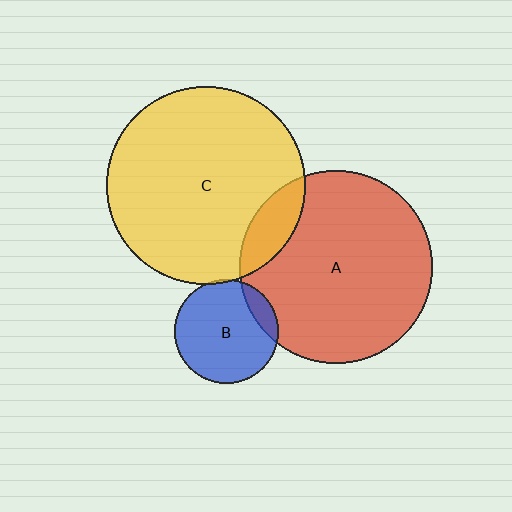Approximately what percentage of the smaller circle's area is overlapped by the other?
Approximately 5%.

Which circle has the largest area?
Circle C (yellow).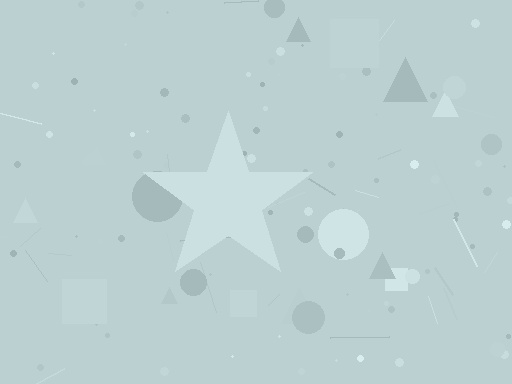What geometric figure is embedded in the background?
A star is embedded in the background.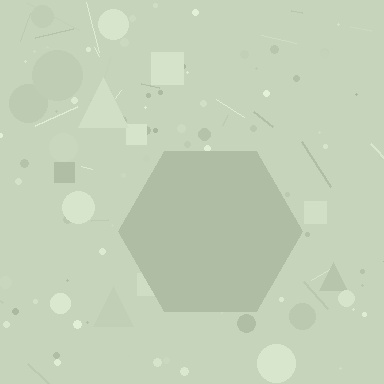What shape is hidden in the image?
A hexagon is hidden in the image.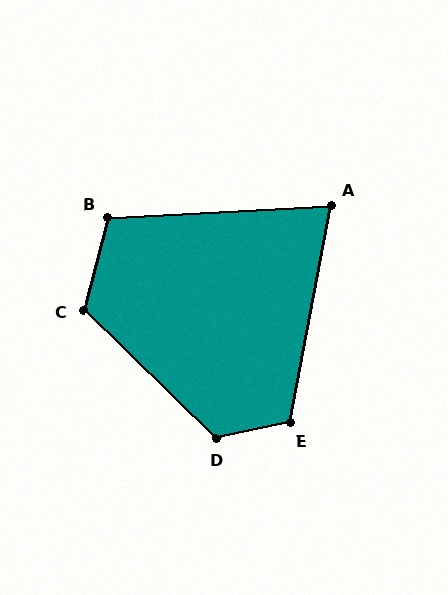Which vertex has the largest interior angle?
D, at approximately 123 degrees.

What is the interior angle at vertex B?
Approximately 108 degrees (obtuse).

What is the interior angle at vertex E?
Approximately 113 degrees (obtuse).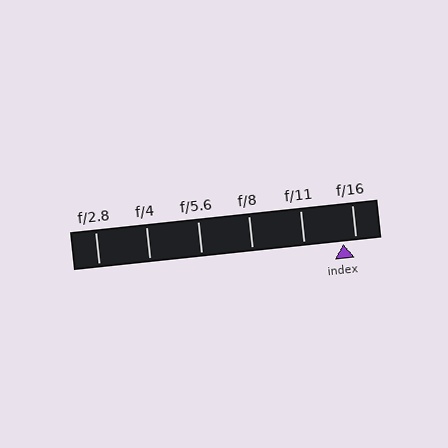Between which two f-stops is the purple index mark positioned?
The index mark is between f/11 and f/16.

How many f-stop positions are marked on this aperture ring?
There are 6 f-stop positions marked.